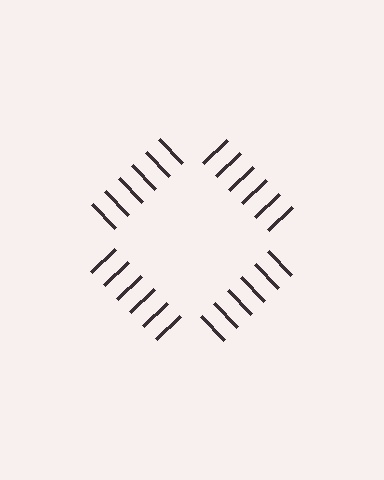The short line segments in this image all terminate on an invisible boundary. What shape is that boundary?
An illusory square — the line segments terminate on its edges but no continuous stroke is drawn.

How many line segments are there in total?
24 — 6 along each of the 4 edges.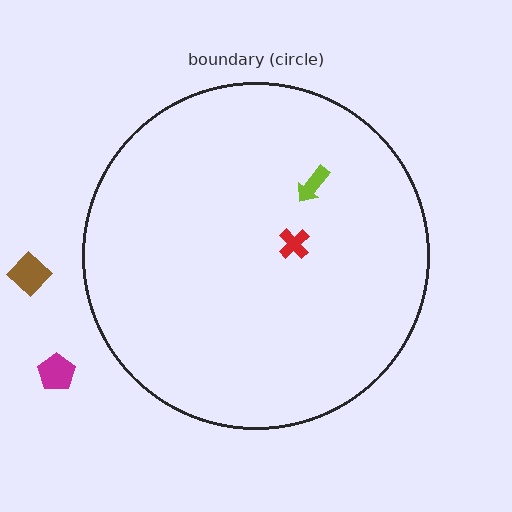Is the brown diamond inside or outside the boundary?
Outside.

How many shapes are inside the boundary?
2 inside, 2 outside.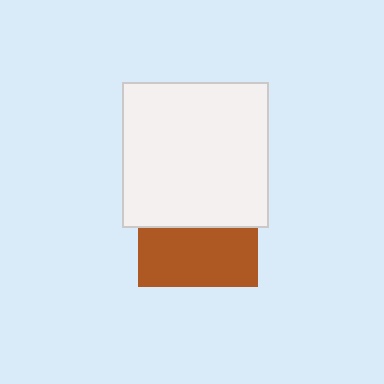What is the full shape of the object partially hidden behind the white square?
The partially hidden object is a brown square.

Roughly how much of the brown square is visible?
About half of it is visible (roughly 50%).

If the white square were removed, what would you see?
You would see the complete brown square.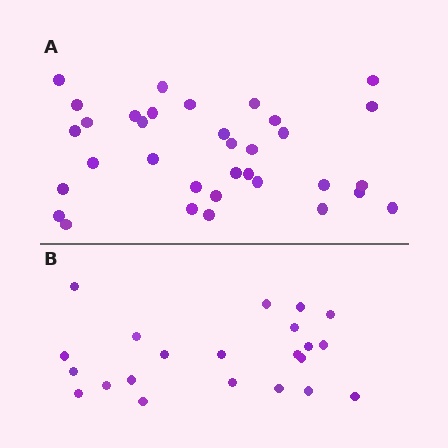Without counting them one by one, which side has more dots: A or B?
Region A (the top region) has more dots.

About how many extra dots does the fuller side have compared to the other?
Region A has roughly 12 or so more dots than region B.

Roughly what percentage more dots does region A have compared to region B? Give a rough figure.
About 55% more.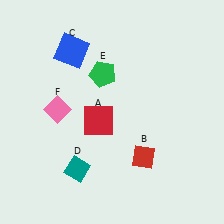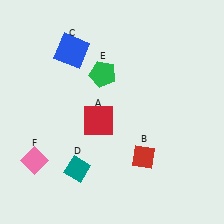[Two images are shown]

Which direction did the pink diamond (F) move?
The pink diamond (F) moved down.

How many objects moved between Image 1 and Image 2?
1 object moved between the two images.